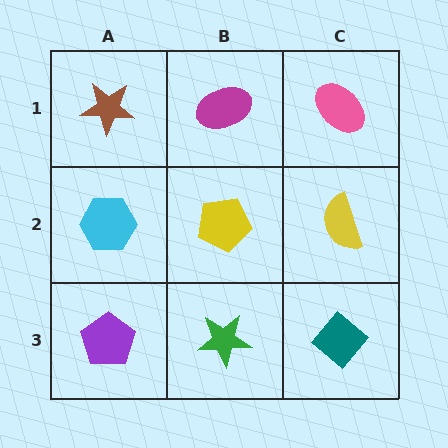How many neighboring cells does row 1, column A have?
2.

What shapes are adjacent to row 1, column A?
A cyan hexagon (row 2, column A), a magenta ellipse (row 1, column B).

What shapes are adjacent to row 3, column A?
A cyan hexagon (row 2, column A), a green star (row 3, column B).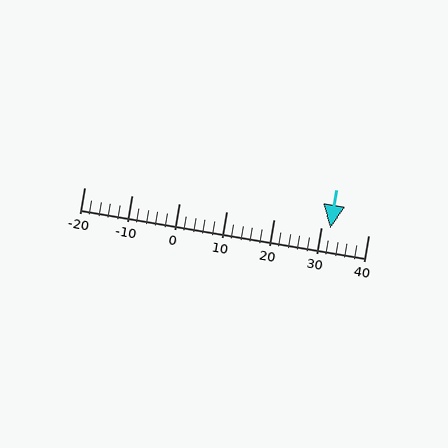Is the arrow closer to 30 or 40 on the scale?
The arrow is closer to 30.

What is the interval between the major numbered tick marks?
The major tick marks are spaced 10 units apart.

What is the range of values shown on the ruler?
The ruler shows values from -20 to 40.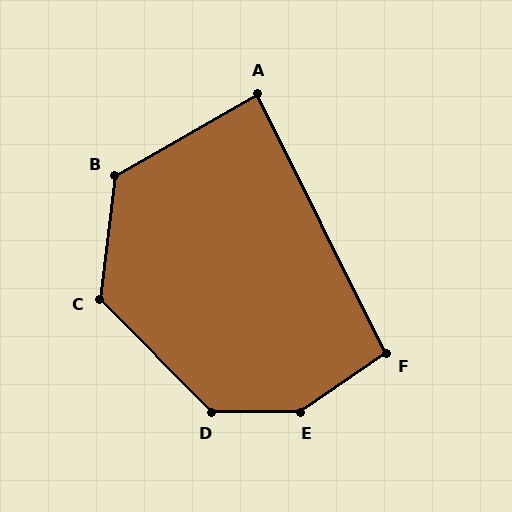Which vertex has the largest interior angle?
E, at approximately 145 degrees.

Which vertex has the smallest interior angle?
A, at approximately 86 degrees.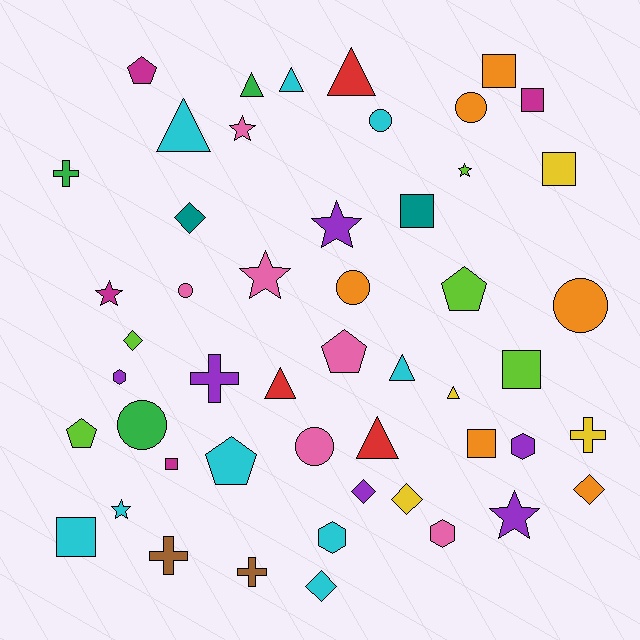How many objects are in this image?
There are 50 objects.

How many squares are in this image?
There are 8 squares.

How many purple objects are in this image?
There are 6 purple objects.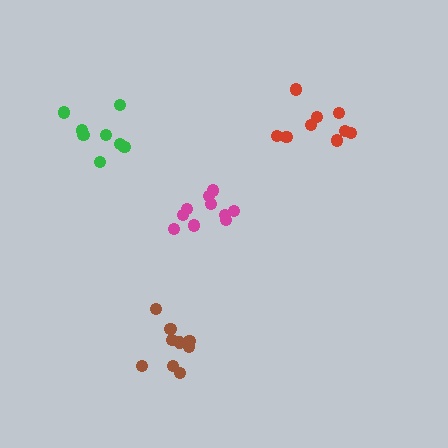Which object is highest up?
The red cluster is topmost.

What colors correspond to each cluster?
The clusters are colored: magenta, red, green, brown.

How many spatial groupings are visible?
There are 4 spatial groupings.